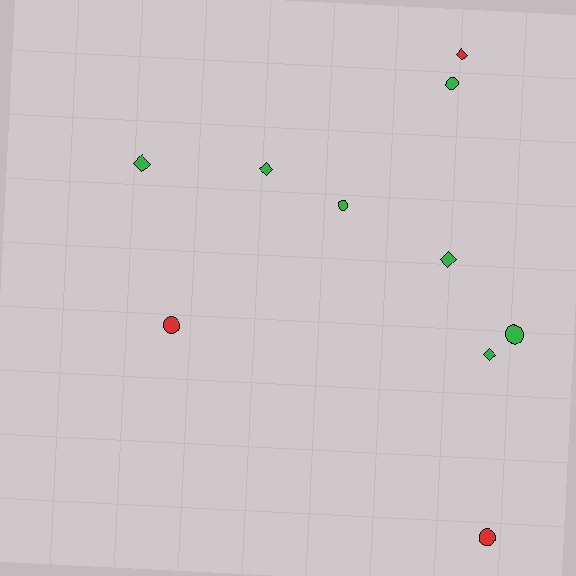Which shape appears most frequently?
Circle, with 5 objects.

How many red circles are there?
There are 2 red circles.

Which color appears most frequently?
Green, with 7 objects.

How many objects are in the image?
There are 10 objects.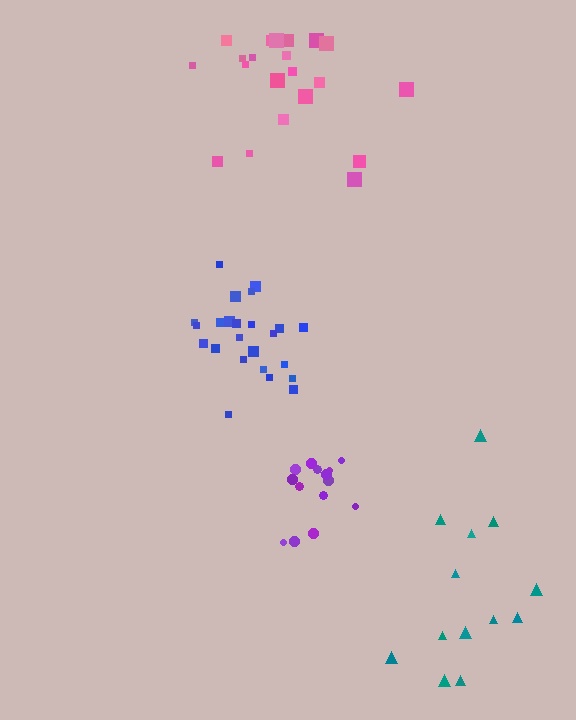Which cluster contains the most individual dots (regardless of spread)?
Blue (24).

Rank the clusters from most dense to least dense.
purple, blue, pink, teal.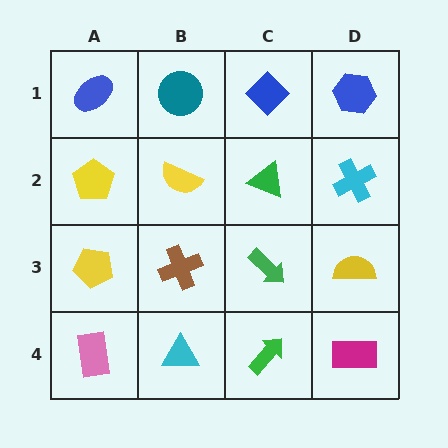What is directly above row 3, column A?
A yellow pentagon.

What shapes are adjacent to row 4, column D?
A yellow semicircle (row 3, column D), a green arrow (row 4, column C).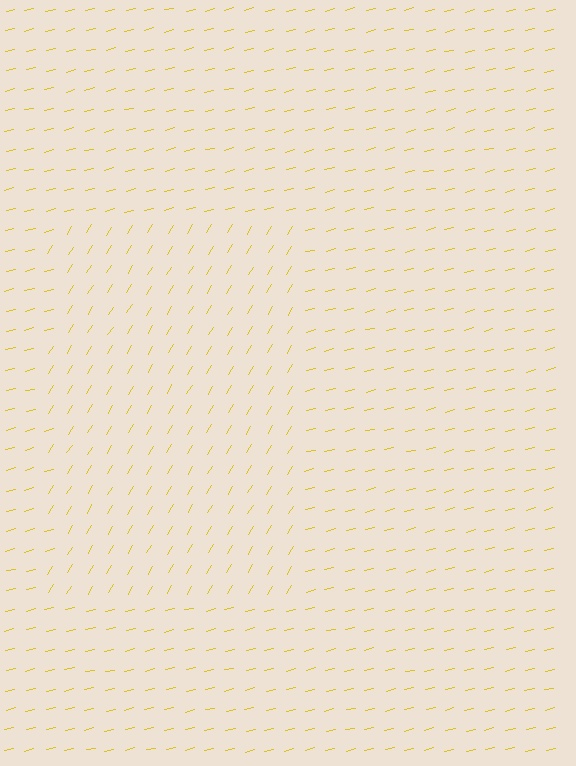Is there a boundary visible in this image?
Yes, there is a texture boundary formed by a change in line orientation.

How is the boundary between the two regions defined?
The boundary is defined purely by a change in line orientation (approximately 45 degrees difference). All lines are the same color and thickness.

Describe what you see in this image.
The image is filled with small yellow line segments. A rectangle region in the image has lines oriented differently from the surrounding lines, creating a visible texture boundary.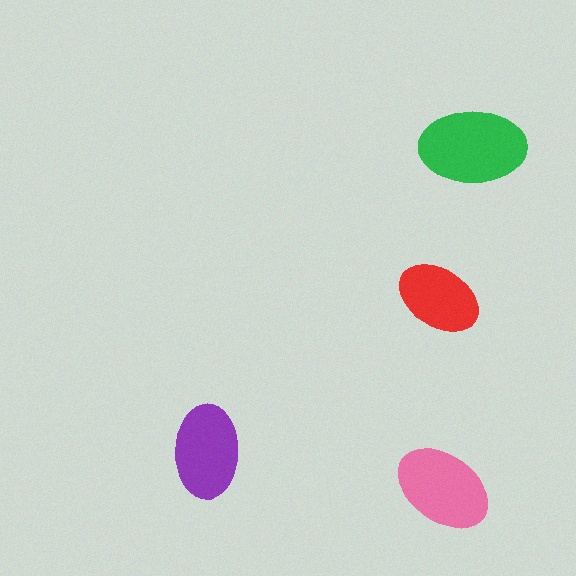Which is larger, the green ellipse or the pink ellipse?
The green one.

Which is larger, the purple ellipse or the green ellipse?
The green one.